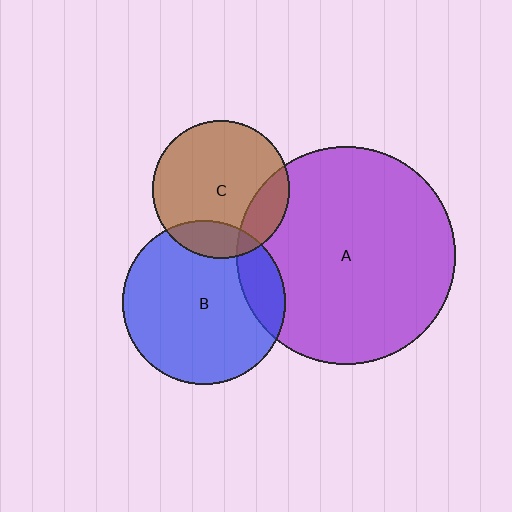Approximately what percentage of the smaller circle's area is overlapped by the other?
Approximately 20%.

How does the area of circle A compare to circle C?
Approximately 2.5 times.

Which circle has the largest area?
Circle A (purple).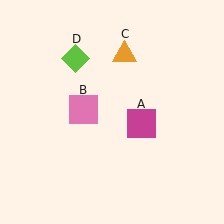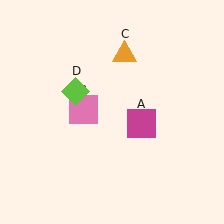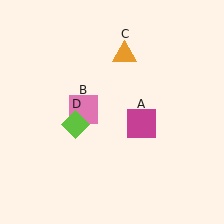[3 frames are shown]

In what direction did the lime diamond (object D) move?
The lime diamond (object D) moved down.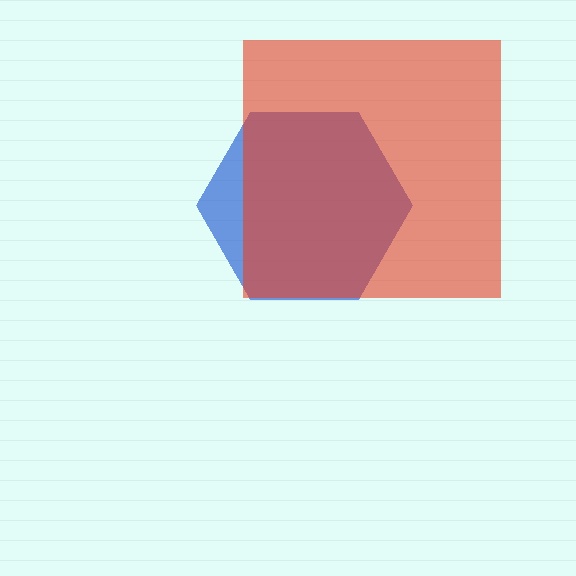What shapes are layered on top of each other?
The layered shapes are: a blue hexagon, a red square.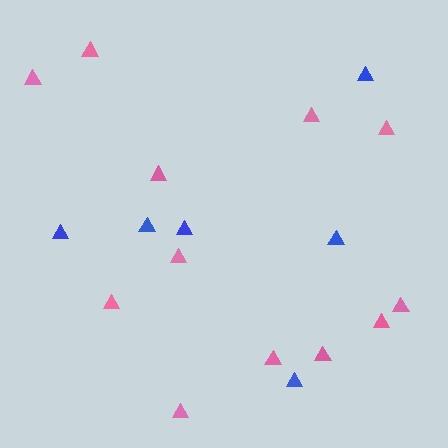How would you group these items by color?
There are 2 groups: one group of pink triangles (12) and one group of blue triangles (6).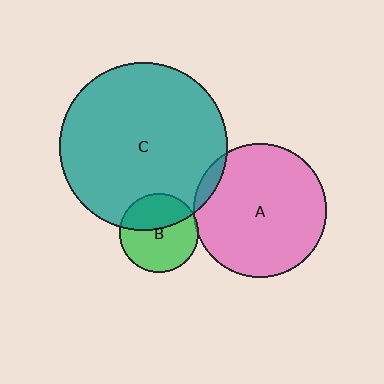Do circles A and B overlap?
Yes.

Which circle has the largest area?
Circle C (teal).